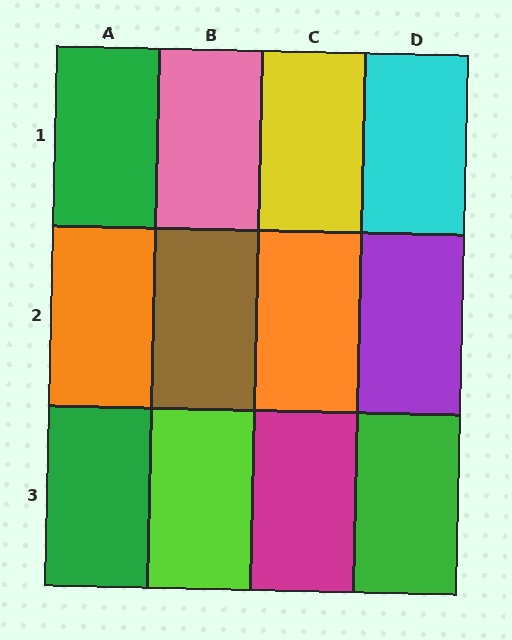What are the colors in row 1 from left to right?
Green, pink, yellow, cyan.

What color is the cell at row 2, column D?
Purple.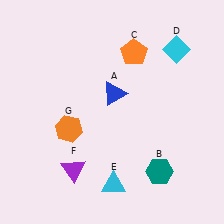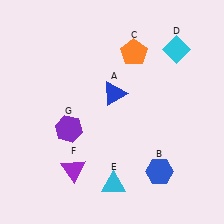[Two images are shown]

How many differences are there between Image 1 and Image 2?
There are 2 differences between the two images.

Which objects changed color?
B changed from teal to blue. G changed from orange to purple.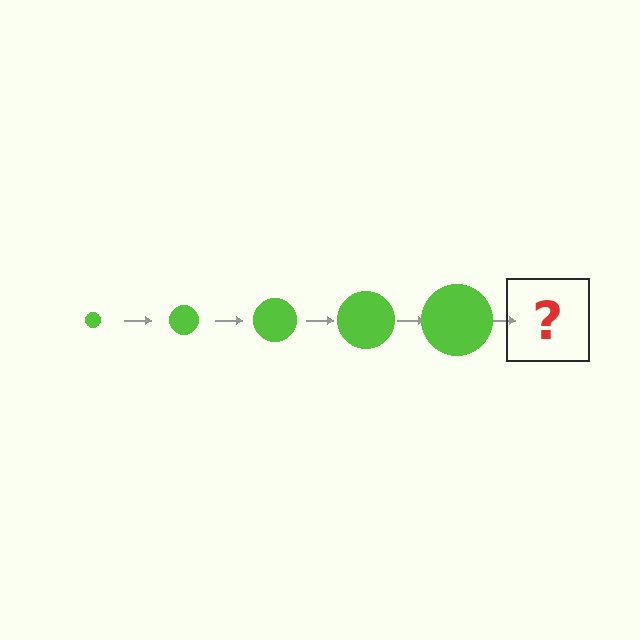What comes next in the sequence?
The next element should be a lime circle, larger than the previous one.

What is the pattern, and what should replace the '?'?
The pattern is that the circle gets progressively larger each step. The '?' should be a lime circle, larger than the previous one.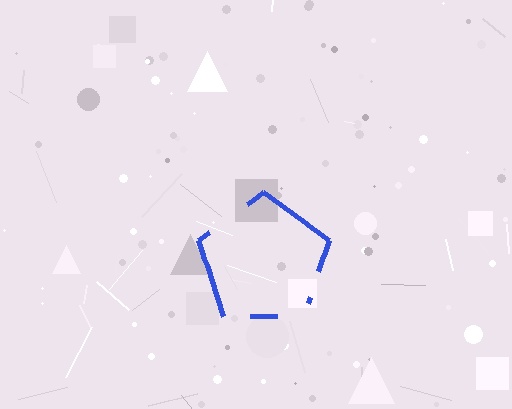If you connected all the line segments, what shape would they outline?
They would outline a pentagon.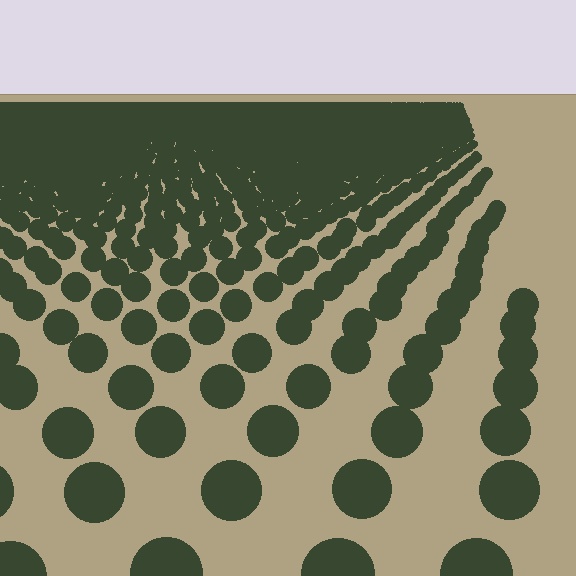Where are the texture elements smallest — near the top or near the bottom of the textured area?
Near the top.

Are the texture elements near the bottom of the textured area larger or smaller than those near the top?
Larger. Near the bottom, elements are closer to the viewer and appear at a bigger on-screen size.